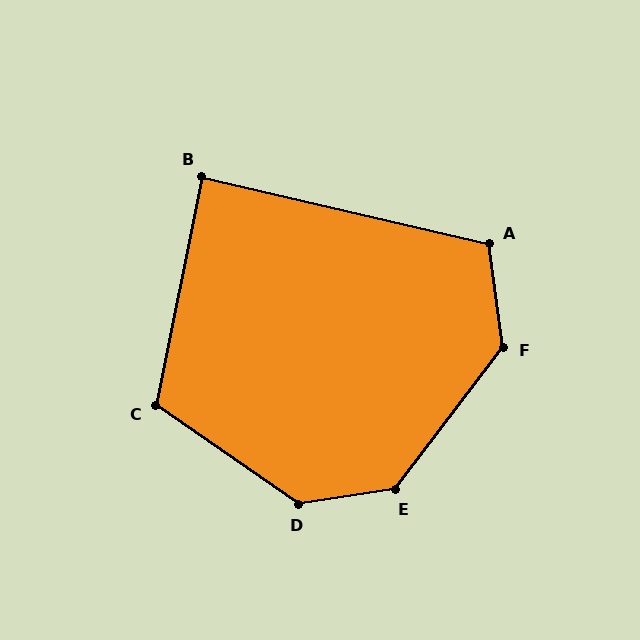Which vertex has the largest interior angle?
D, at approximately 137 degrees.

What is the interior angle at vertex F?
Approximately 135 degrees (obtuse).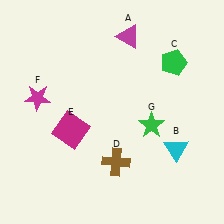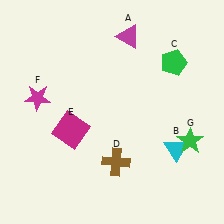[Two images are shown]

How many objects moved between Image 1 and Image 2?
1 object moved between the two images.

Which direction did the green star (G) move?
The green star (G) moved right.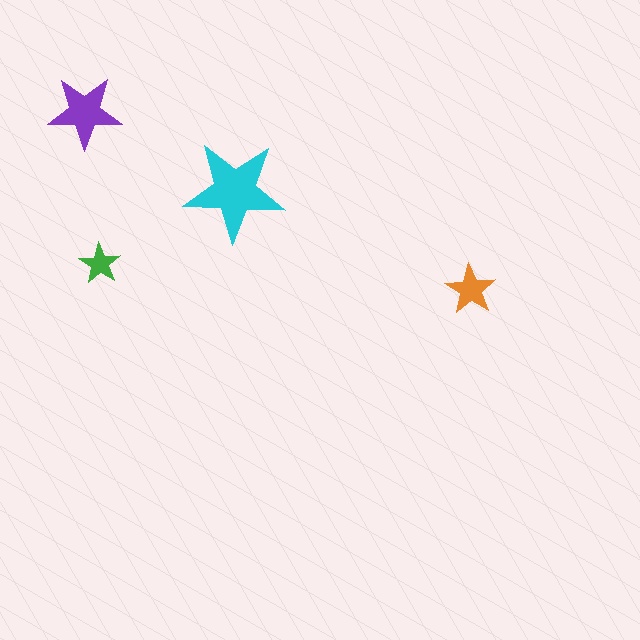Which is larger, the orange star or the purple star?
The purple one.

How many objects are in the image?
There are 4 objects in the image.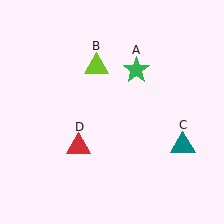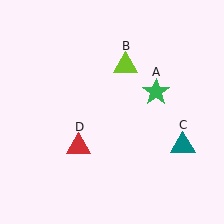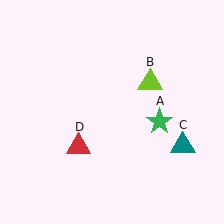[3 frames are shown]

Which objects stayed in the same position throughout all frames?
Teal triangle (object C) and red triangle (object D) remained stationary.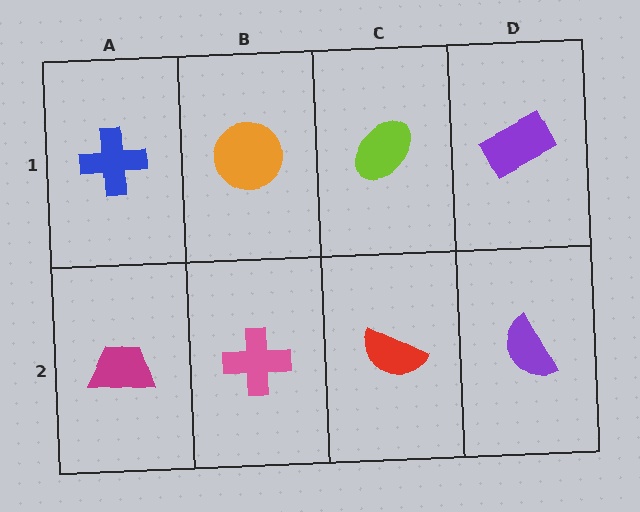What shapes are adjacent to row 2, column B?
An orange circle (row 1, column B), a magenta trapezoid (row 2, column A), a red semicircle (row 2, column C).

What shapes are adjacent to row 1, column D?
A purple semicircle (row 2, column D), a lime ellipse (row 1, column C).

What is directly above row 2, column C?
A lime ellipse.